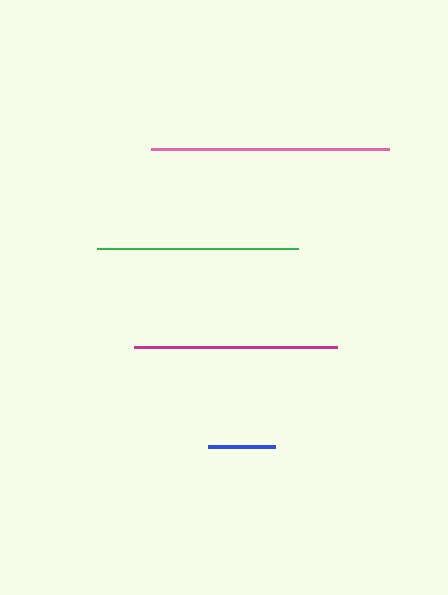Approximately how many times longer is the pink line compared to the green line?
The pink line is approximately 1.2 times the length of the green line.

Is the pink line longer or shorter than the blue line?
The pink line is longer than the blue line.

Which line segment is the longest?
The pink line is the longest at approximately 237 pixels.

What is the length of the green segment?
The green segment is approximately 201 pixels long.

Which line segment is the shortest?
The blue line is the shortest at approximately 67 pixels.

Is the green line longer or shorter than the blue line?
The green line is longer than the blue line.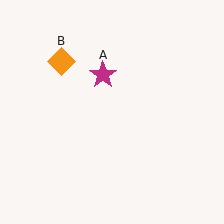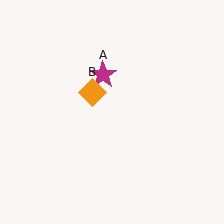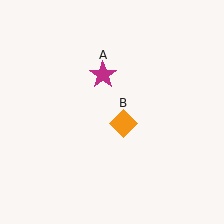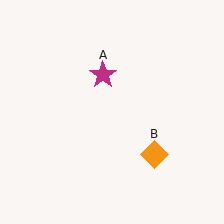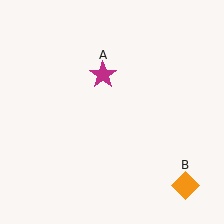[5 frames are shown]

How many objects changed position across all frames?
1 object changed position: orange diamond (object B).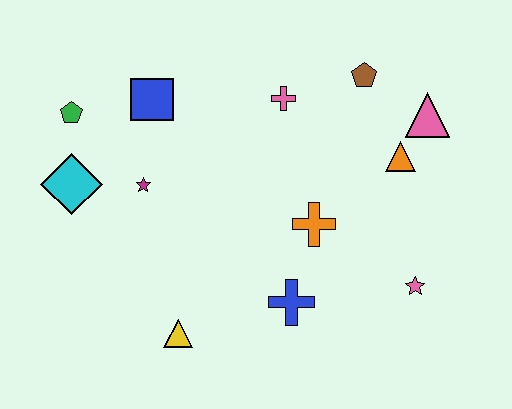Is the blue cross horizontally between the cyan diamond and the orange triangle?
Yes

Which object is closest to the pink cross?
The brown pentagon is closest to the pink cross.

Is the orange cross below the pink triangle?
Yes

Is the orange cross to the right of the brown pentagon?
No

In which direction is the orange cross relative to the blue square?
The orange cross is to the right of the blue square.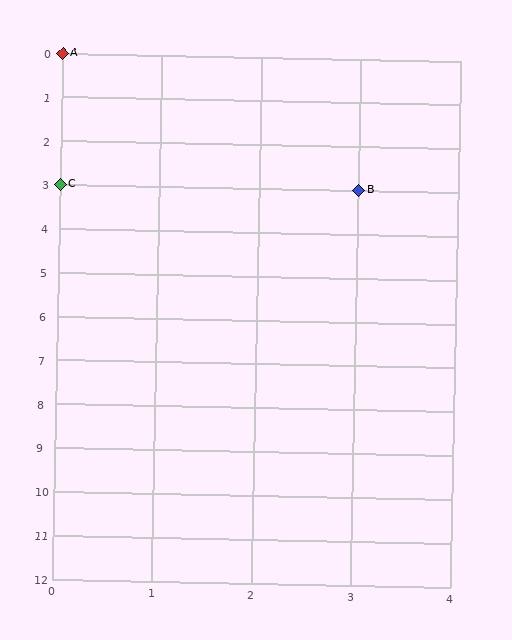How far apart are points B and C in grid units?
Points B and C are 3 columns apart.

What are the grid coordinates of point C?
Point C is at grid coordinates (0, 3).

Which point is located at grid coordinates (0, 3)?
Point C is at (0, 3).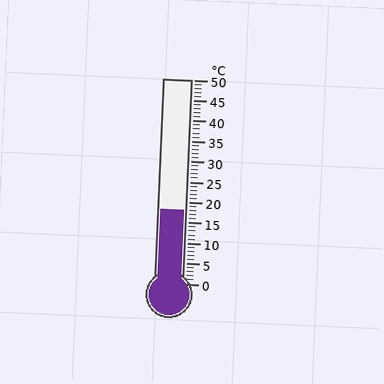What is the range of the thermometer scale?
The thermometer scale ranges from 0°C to 50°C.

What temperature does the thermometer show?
The thermometer shows approximately 18°C.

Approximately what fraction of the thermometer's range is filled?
The thermometer is filled to approximately 35% of its range.